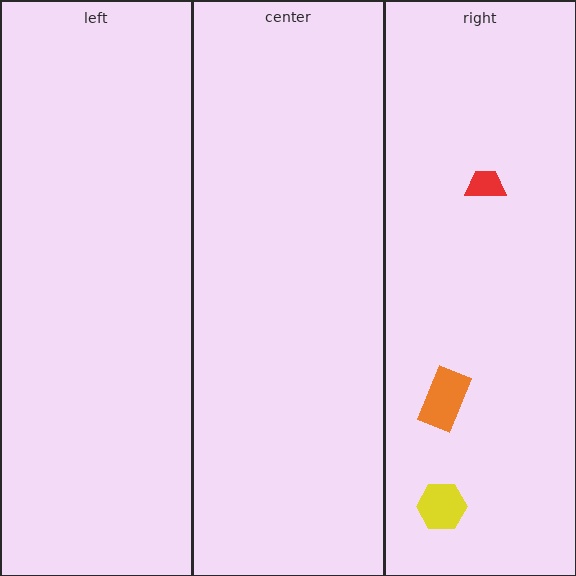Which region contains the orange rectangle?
The right region.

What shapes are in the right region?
The orange rectangle, the yellow hexagon, the red trapezoid.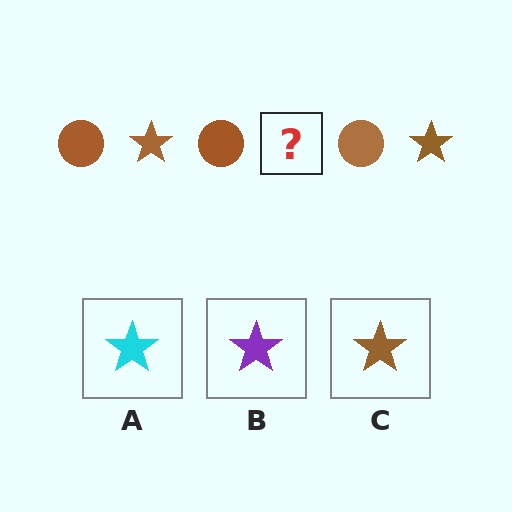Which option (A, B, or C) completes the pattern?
C.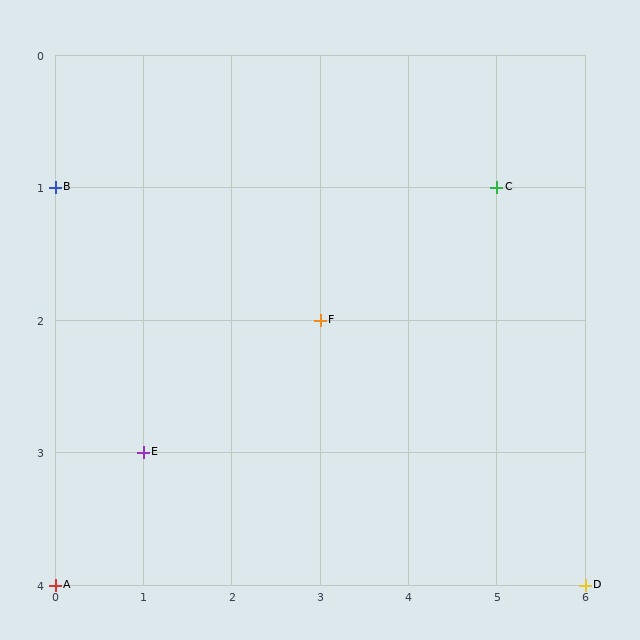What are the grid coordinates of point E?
Point E is at grid coordinates (1, 3).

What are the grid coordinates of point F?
Point F is at grid coordinates (3, 2).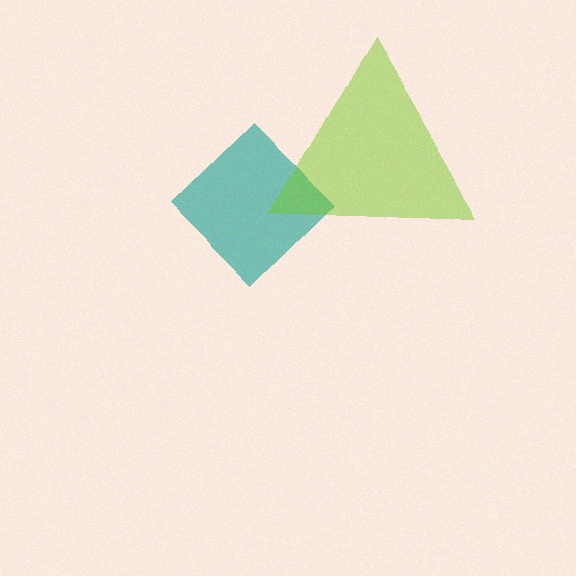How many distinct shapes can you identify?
There are 2 distinct shapes: a teal diamond, a lime triangle.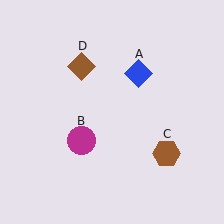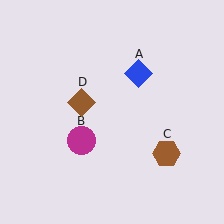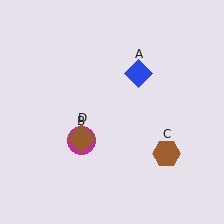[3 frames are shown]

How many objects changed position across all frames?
1 object changed position: brown diamond (object D).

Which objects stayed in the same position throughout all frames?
Blue diamond (object A) and magenta circle (object B) and brown hexagon (object C) remained stationary.